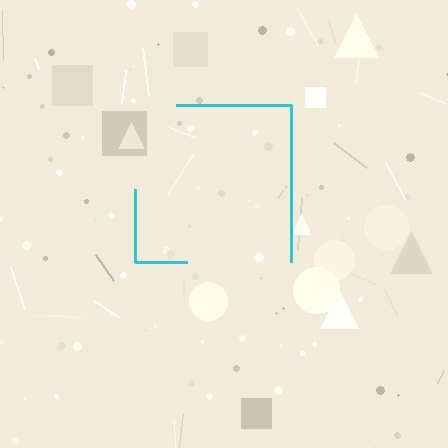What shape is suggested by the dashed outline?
The dashed outline suggests a square.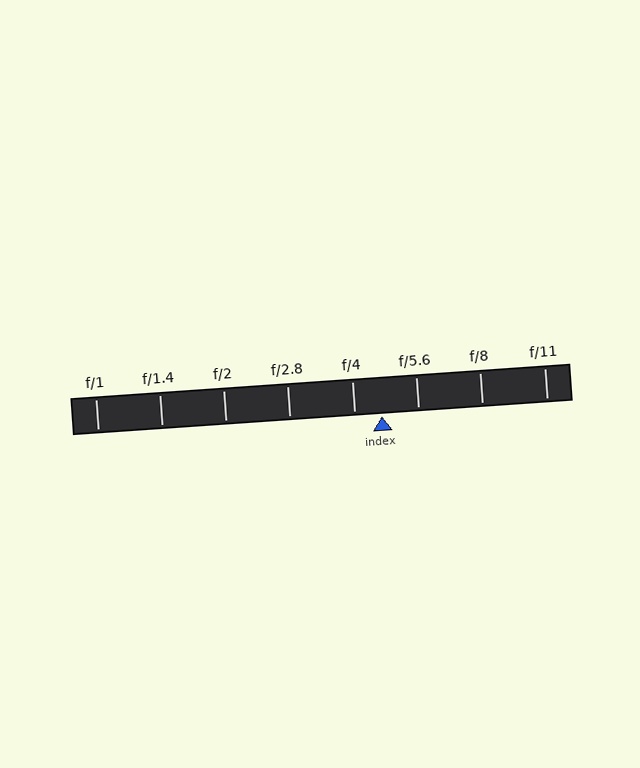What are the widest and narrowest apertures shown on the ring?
The widest aperture shown is f/1 and the narrowest is f/11.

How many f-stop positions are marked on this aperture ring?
There are 8 f-stop positions marked.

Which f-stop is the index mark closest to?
The index mark is closest to f/4.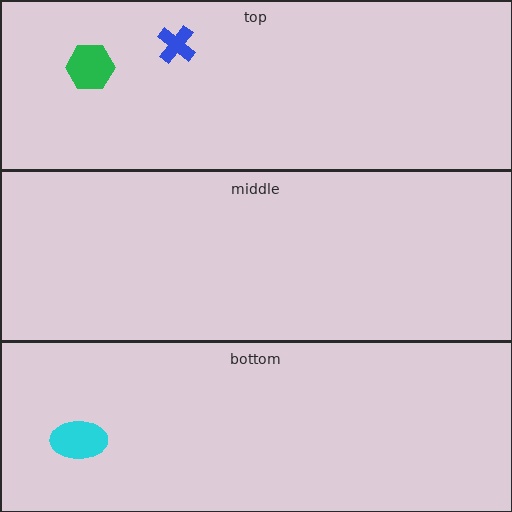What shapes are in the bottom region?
The cyan ellipse.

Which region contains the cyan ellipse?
The bottom region.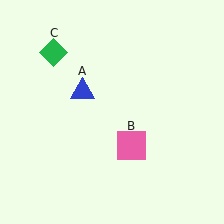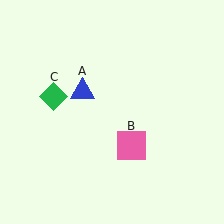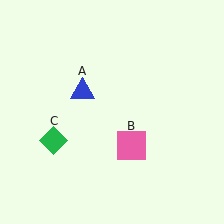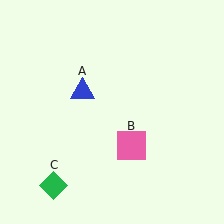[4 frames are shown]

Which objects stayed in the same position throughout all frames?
Blue triangle (object A) and pink square (object B) remained stationary.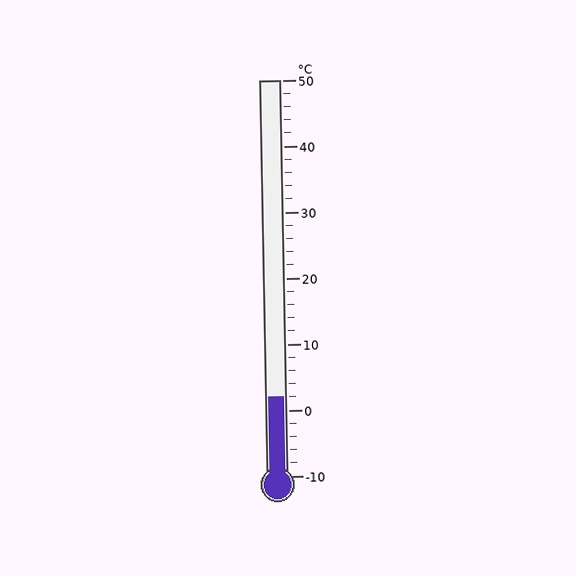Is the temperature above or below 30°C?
The temperature is below 30°C.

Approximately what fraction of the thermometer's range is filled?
The thermometer is filled to approximately 20% of its range.